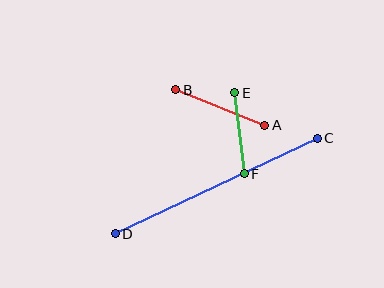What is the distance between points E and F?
The distance is approximately 81 pixels.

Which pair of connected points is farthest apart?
Points C and D are farthest apart.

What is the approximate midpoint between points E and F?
The midpoint is at approximately (239, 133) pixels.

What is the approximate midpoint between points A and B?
The midpoint is at approximately (220, 108) pixels.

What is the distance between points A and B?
The distance is approximately 96 pixels.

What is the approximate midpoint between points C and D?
The midpoint is at approximately (216, 186) pixels.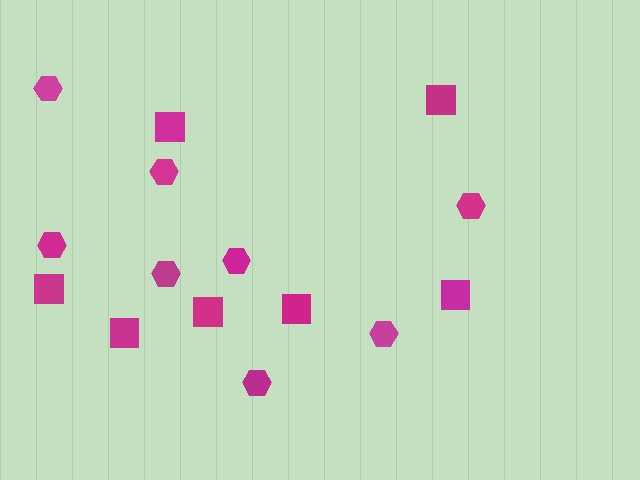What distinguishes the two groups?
There are 2 groups: one group of hexagons (8) and one group of squares (7).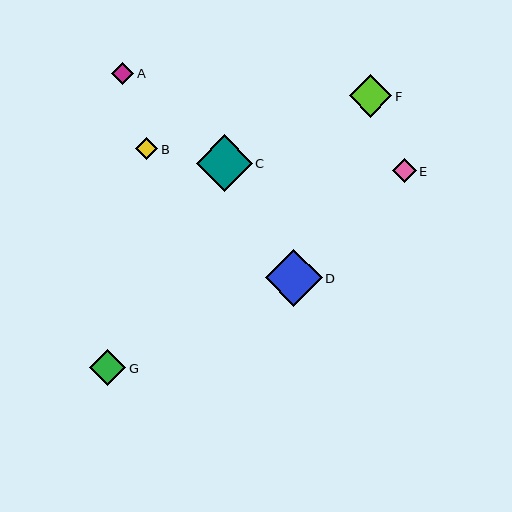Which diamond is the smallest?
Diamond B is the smallest with a size of approximately 22 pixels.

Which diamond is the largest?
Diamond D is the largest with a size of approximately 57 pixels.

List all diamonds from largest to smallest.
From largest to smallest: D, C, F, G, E, A, B.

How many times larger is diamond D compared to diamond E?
Diamond D is approximately 2.4 times the size of diamond E.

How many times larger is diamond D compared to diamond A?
Diamond D is approximately 2.6 times the size of diamond A.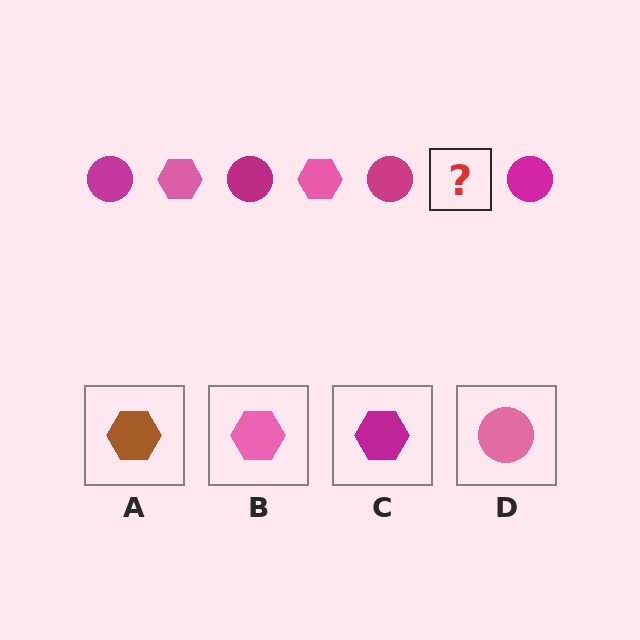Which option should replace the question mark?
Option B.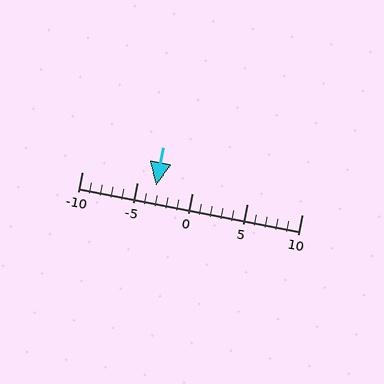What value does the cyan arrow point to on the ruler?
The cyan arrow points to approximately -3.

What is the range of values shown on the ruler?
The ruler shows values from -10 to 10.